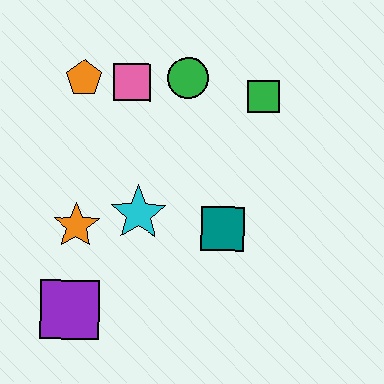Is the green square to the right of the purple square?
Yes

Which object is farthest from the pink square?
The purple square is farthest from the pink square.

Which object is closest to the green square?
The green circle is closest to the green square.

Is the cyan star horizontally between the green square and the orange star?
Yes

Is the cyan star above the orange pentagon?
No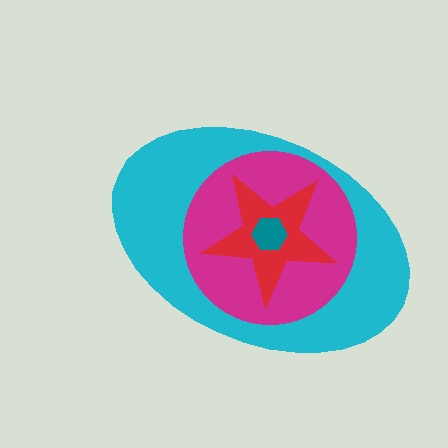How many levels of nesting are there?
4.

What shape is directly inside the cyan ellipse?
The magenta circle.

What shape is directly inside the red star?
The teal hexagon.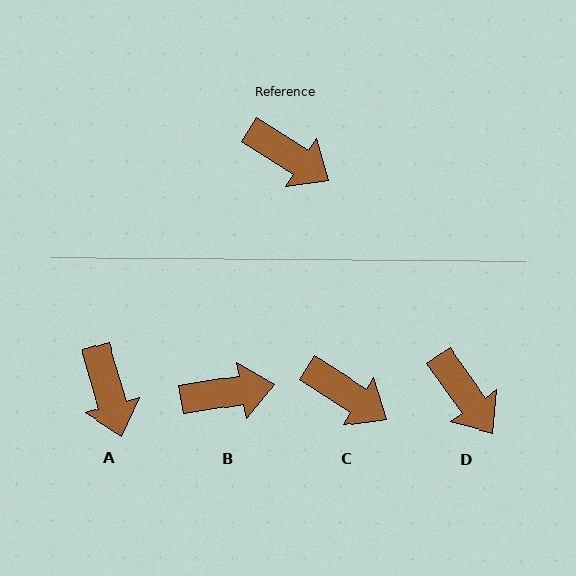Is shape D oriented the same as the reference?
No, it is off by about 22 degrees.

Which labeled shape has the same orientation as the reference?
C.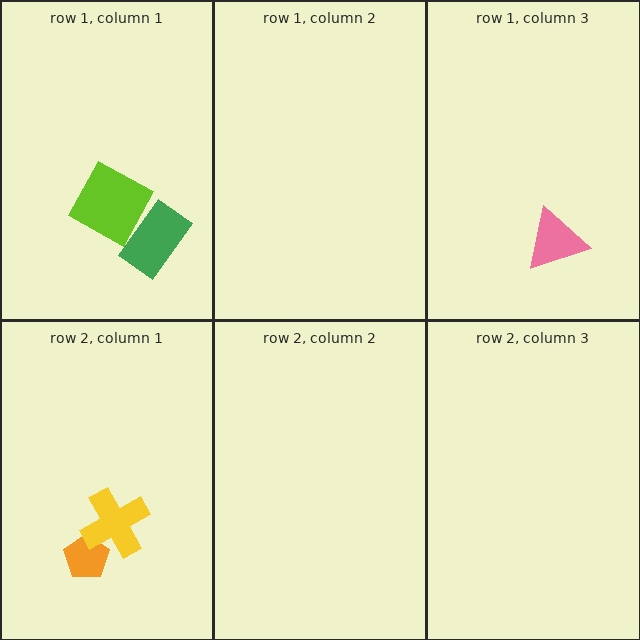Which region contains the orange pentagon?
The row 2, column 1 region.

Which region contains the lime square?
The row 1, column 1 region.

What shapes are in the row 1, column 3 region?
The pink triangle.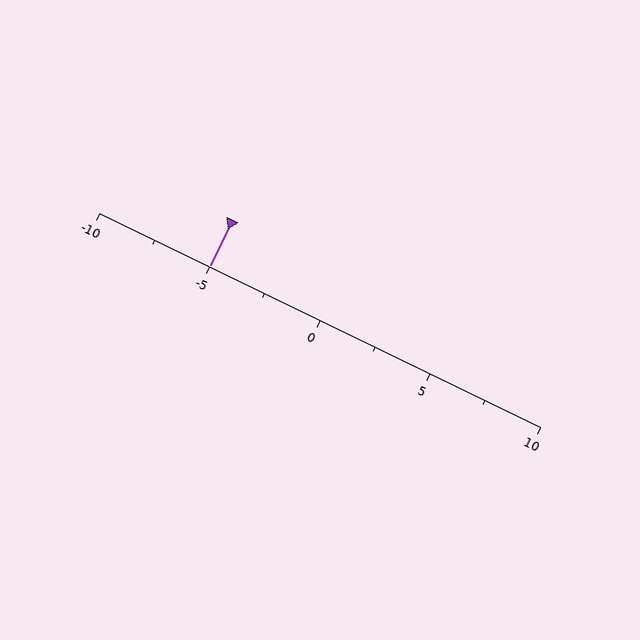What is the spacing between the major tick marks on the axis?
The major ticks are spaced 5 apart.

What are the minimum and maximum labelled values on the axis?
The axis runs from -10 to 10.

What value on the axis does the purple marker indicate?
The marker indicates approximately -5.